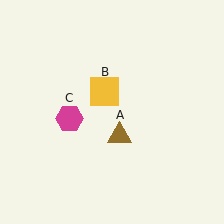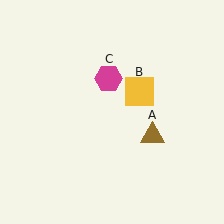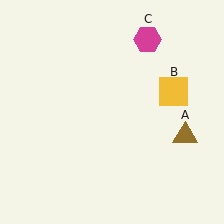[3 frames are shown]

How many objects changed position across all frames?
3 objects changed position: brown triangle (object A), yellow square (object B), magenta hexagon (object C).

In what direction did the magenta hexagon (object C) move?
The magenta hexagon (object C) moved up and to the right.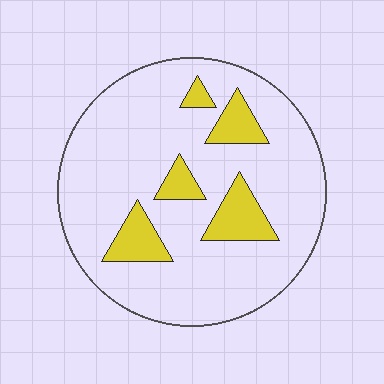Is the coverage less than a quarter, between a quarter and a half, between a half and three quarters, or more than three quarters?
Less than a quarter.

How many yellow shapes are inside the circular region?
5.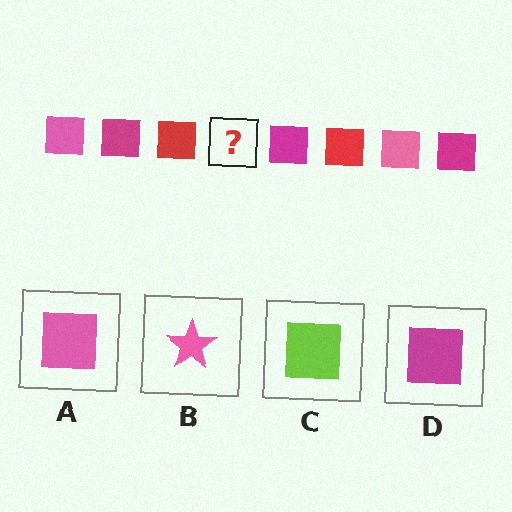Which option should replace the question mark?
Option A.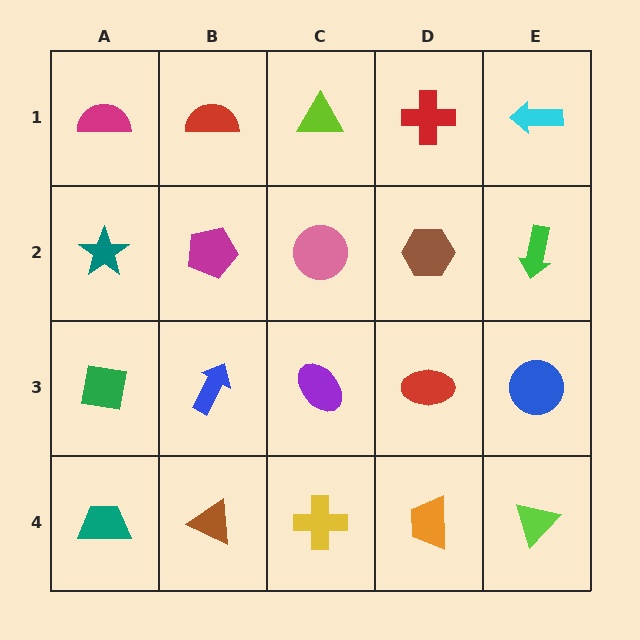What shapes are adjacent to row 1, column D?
A brown hexagon (row 2, column D), a lime triangle (row 1, column C), a cyan arrow (row 1, column E).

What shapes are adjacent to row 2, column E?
A cyan arrow (row 1, column E), a blue circle (row 3, column E), a brown hexagon (row 2, column D).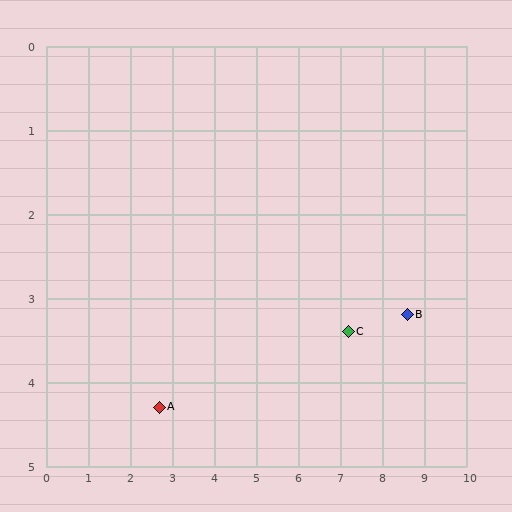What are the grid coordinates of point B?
Point B is at approximately (8.6, 3.2).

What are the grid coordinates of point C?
Point C is at approximately (7.2, 3.4).